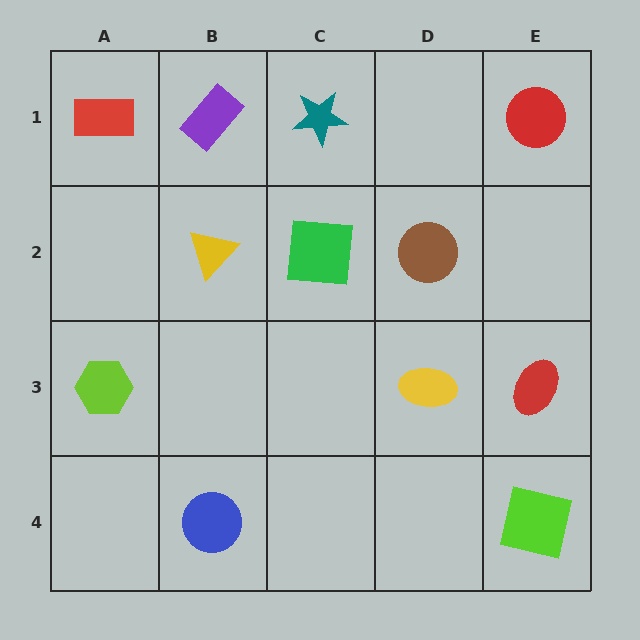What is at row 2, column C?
A green square.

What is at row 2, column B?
A yellow triangle.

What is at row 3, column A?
A lime hexagon.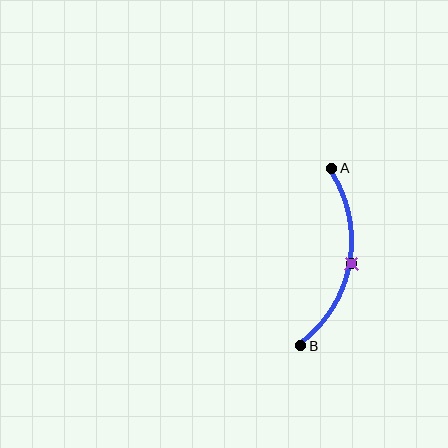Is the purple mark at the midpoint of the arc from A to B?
Yes. The purple mark lies on the arc at equal arc-length from both A and B — it is the arc midpoint.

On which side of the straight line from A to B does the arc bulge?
The arc bulges to the right of the straight line connecting A and B.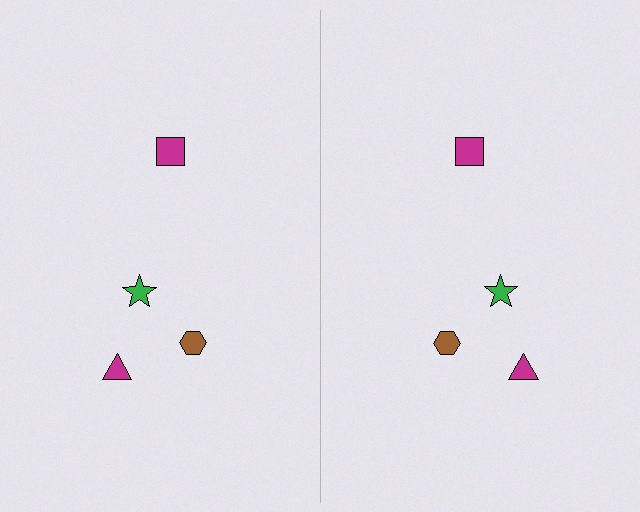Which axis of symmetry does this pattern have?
The pattern has a vertical axis of symmetry running through the center of the image.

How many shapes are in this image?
There are 8 shapes in this image.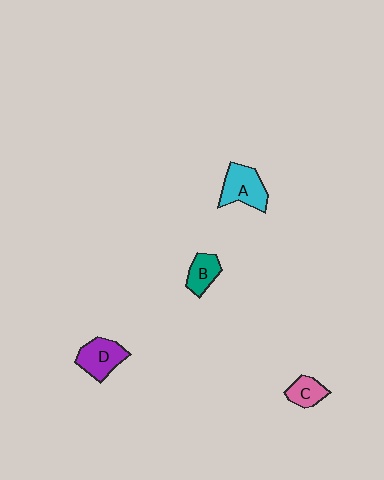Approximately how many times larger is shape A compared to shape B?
Approximately 1.5 times.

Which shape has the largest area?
Shape A (cyan).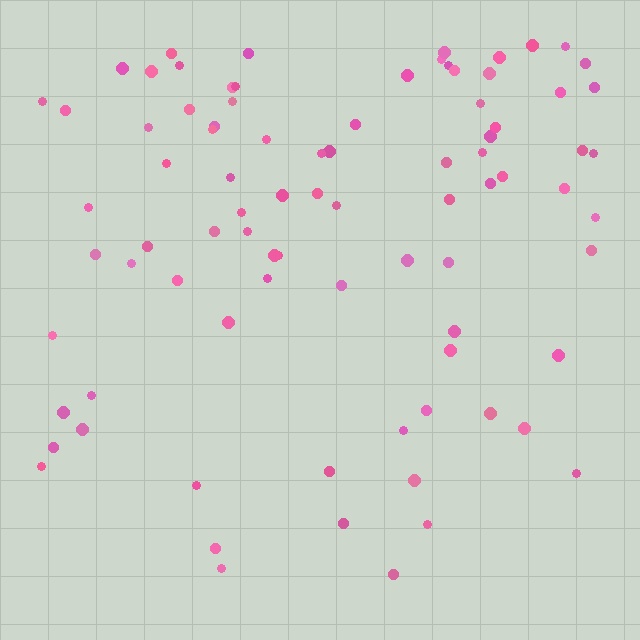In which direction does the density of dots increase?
From bottom to top, with the top side densest.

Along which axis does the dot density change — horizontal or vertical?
Vertical.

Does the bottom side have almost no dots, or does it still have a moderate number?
Still a moderate number, just noticeably fewer than the top.